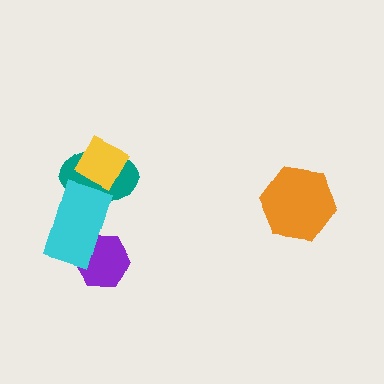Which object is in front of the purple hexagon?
The cyan rectangle is in front of the purple hexagon.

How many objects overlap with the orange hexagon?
0 objects overlap with the orange hexagon.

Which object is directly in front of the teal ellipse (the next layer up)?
The yellow diamond is directly in front of the teal ellipse.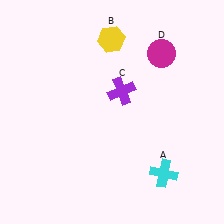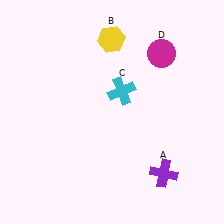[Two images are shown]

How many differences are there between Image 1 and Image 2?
There are 2 differences between the two images.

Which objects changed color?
A changed from cyan to purple. C changed from purple to cyan.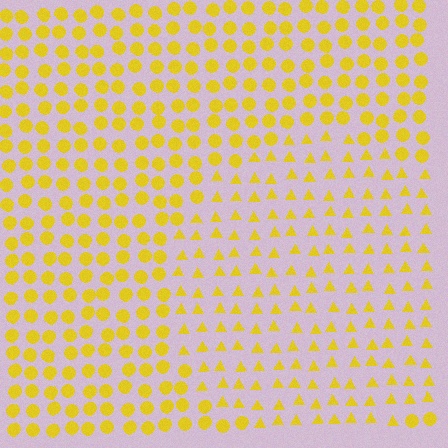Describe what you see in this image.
The image is filled with small yellow elements arranged in a uniform grid. A circle-shaped region contains triangles, while the surrounding area contains circles. The boundary is defined purely by the change in element shape.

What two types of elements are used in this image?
The image uses triangles inside the circle region and circles outside it.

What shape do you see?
I see a circle.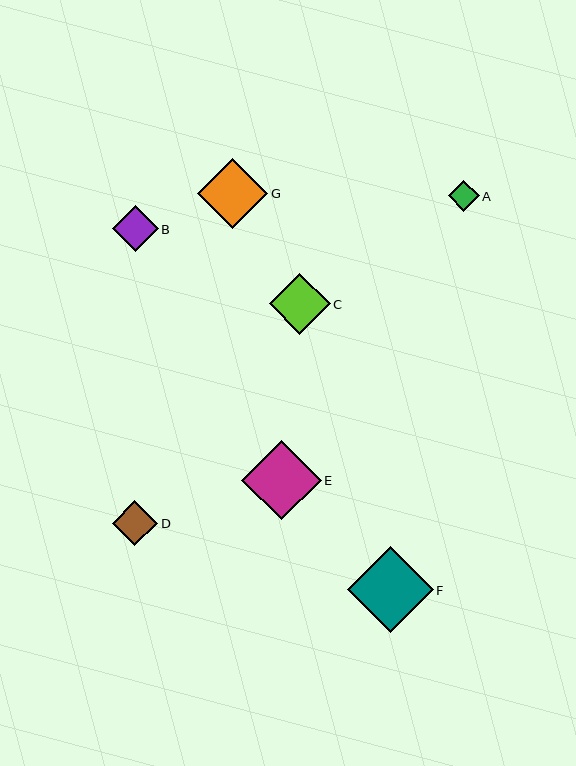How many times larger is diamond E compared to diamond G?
Diamond E is approximately 1.1 times the size of diamond G.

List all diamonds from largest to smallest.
From largest to smallest: F, E, G, C, B, D, A.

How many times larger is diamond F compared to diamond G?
Diamond F is approximately 1.2 times the size of diamond G.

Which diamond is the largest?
Diamond F is the largest with a size of approximately 86 pixels.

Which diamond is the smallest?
Diamond A is the smallest with a size of approximately 31 pixels.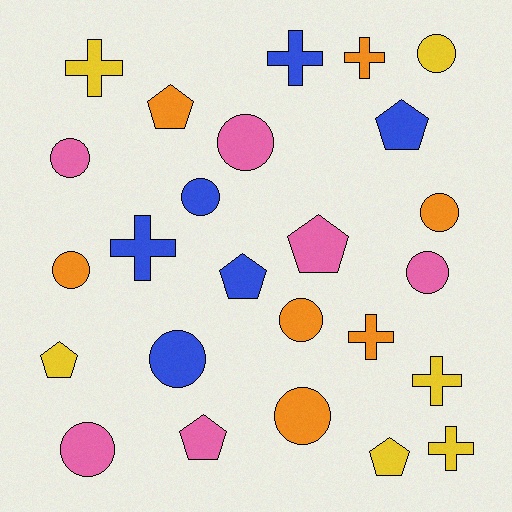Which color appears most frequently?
Orange, with 7 objects.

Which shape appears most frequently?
Circle, with 11 objects.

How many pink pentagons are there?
There are 2 pink pentagons.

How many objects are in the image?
There are 25 objects.